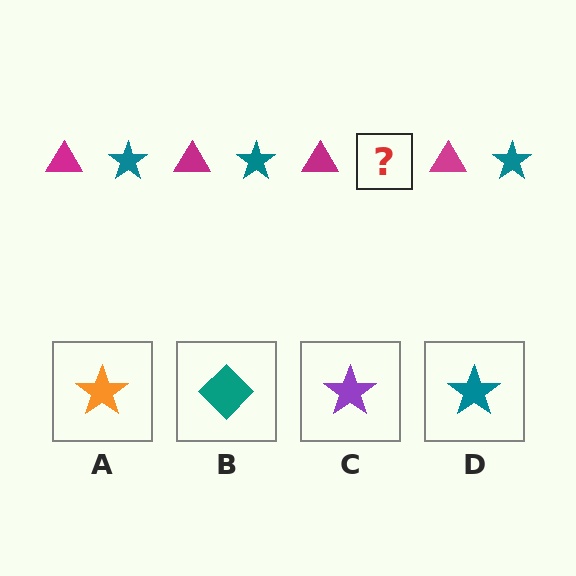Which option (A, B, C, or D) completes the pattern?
D.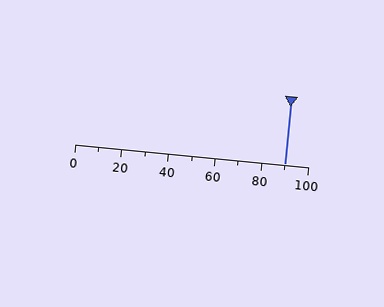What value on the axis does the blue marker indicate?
The marker indicates approximately 90.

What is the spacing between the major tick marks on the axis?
The major ticks are spaced 20 apart.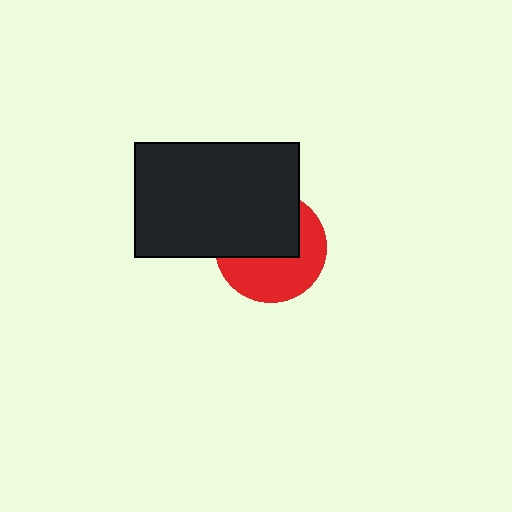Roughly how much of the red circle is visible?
About half of it is visible (roughly 51%).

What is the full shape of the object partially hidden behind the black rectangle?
The partially hidden object is a red circle.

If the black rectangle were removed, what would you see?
You would see the complete red circle.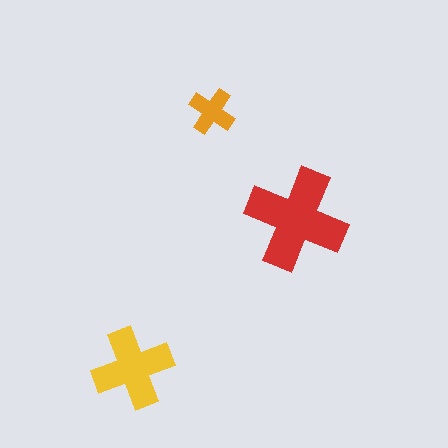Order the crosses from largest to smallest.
the red one, the yellow one, the orange one.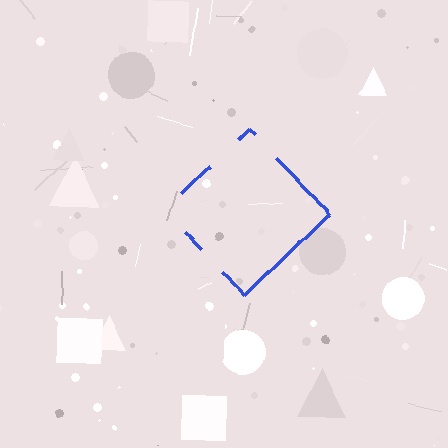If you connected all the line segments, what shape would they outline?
They would outline a diamond.